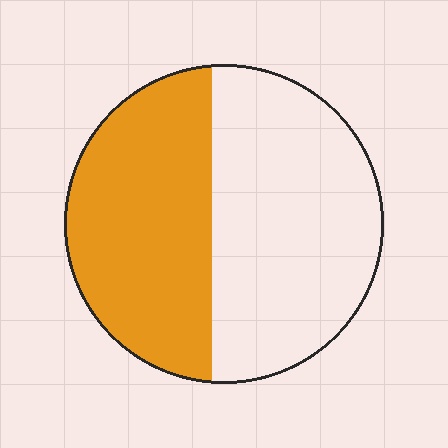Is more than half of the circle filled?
No.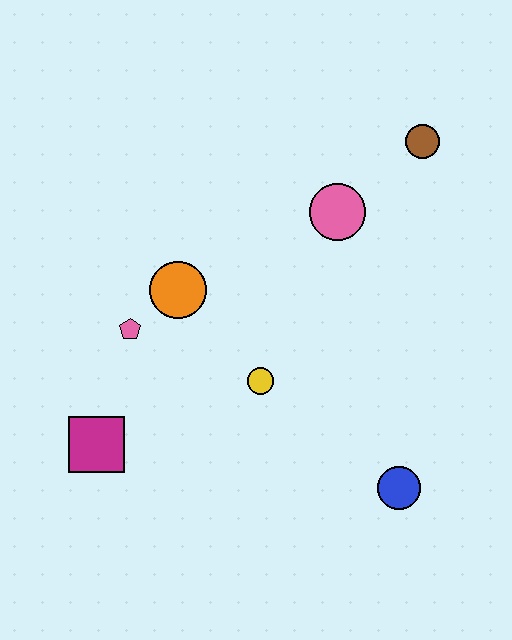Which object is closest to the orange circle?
The pink pentagon is closest to the orange circle.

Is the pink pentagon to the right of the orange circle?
No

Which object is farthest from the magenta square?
The brown circle is farthest from the magenta square.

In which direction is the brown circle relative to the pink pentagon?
The brown circle is to the right of the pink pentagon.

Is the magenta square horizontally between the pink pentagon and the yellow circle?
No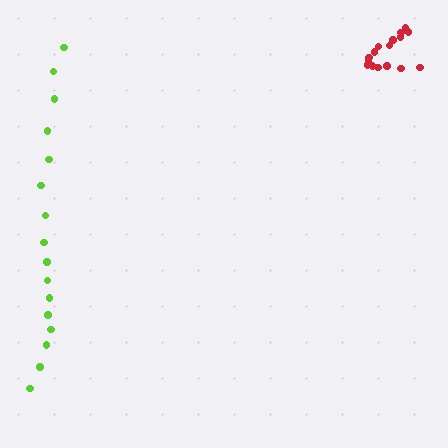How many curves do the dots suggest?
There are 2 distinct paths.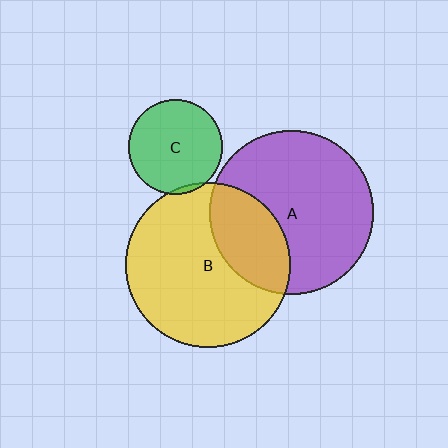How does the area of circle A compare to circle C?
Approximately 3.0 times.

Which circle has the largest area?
Circle B (yellow).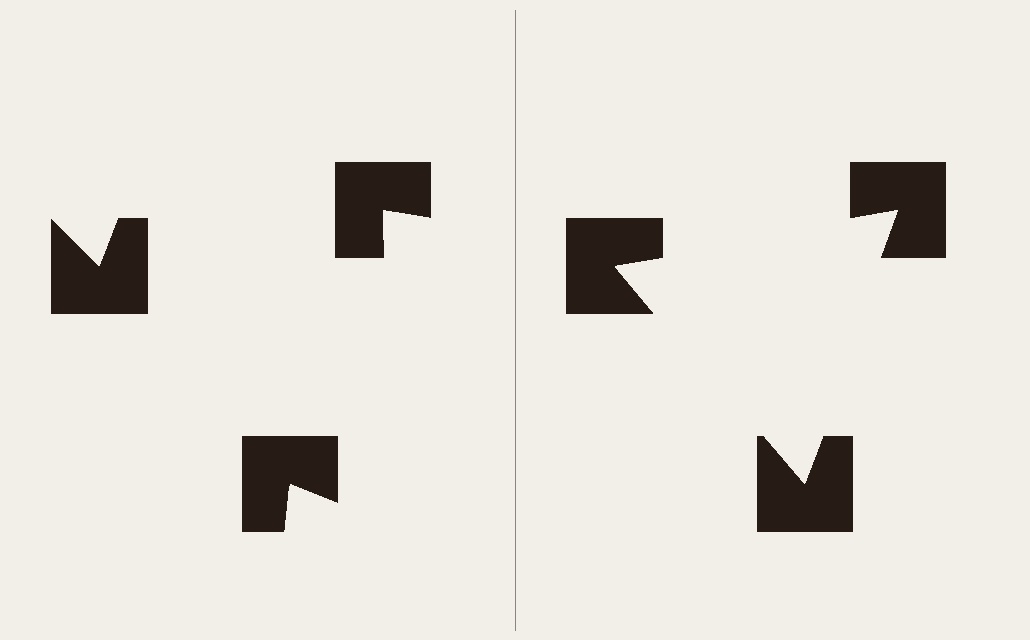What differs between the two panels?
The notched squares are positioned identically on both sides; only the wedge orientations differ. On the right they align to a triangle; on the left they are misaligned.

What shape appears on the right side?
An illusory triangle.